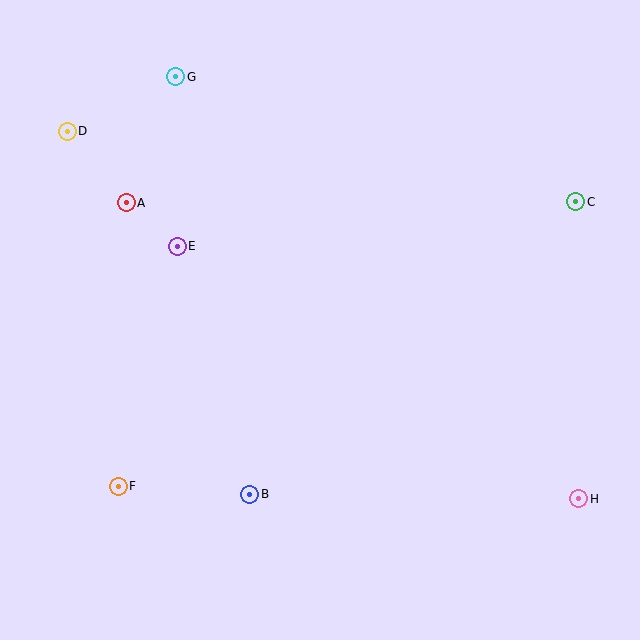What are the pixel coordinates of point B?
Point B is at (250, 494).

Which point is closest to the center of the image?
Point E at (177, 246) is closest to the center.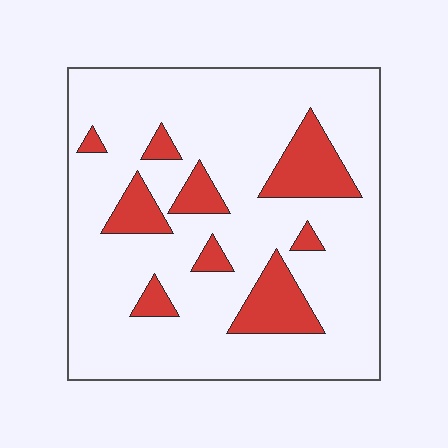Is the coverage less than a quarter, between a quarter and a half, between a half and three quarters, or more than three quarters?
Less than a quarter.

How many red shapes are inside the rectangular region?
9.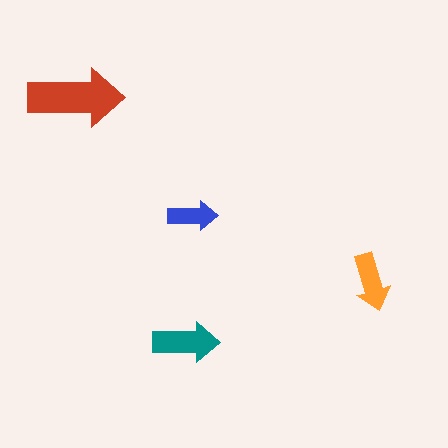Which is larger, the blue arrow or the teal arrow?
The teal one.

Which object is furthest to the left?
The red arrow is leftmost.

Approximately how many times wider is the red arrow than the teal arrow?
About 1.5 times wider.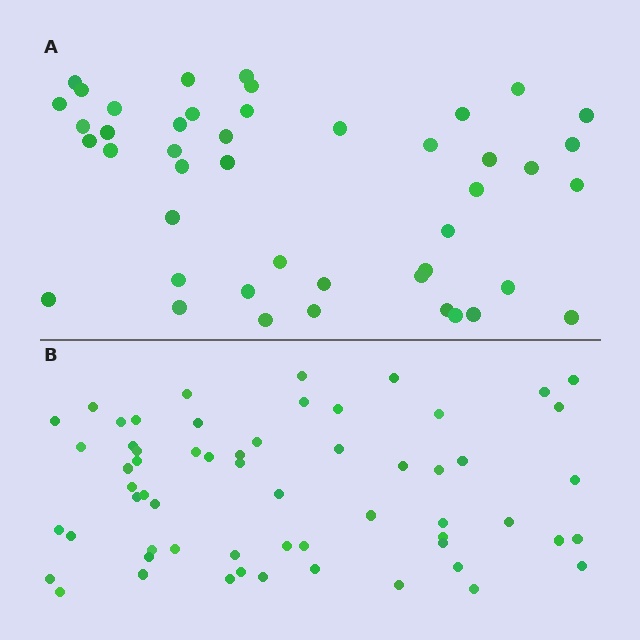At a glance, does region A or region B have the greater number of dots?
Region B (the bottom region) has more dots.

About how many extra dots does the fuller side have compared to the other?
Region B has approximately 15 more dots than region A.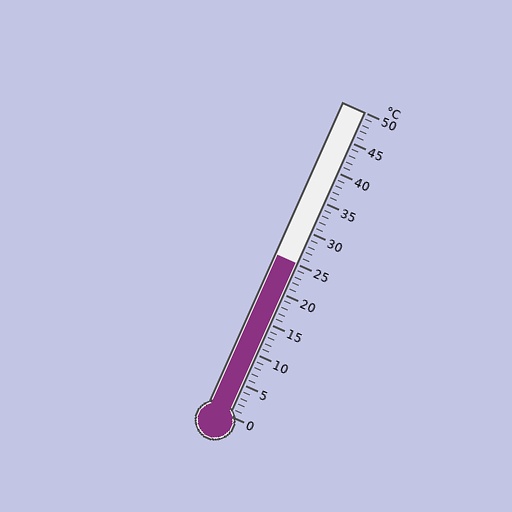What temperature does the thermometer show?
The thermometer shows approximately 25°C.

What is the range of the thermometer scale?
The thermometer scale ranges from 0°C to 50°C.